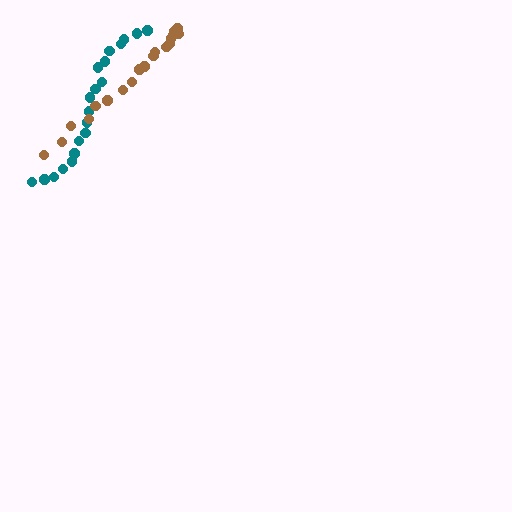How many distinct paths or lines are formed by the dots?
There are 2 distinct paths.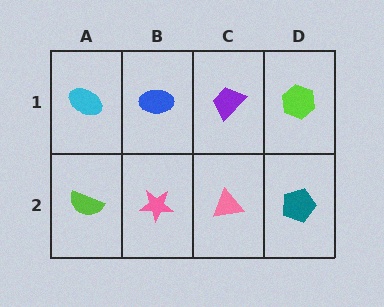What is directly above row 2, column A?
A cyan ellipse.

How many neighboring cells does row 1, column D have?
2.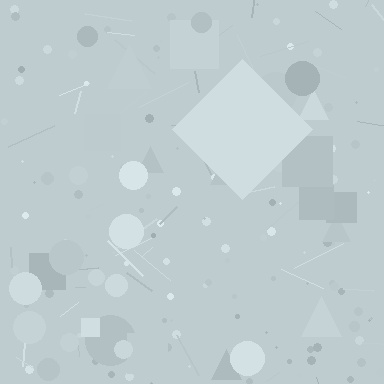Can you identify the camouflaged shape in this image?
The camouflaged shape is a diamond.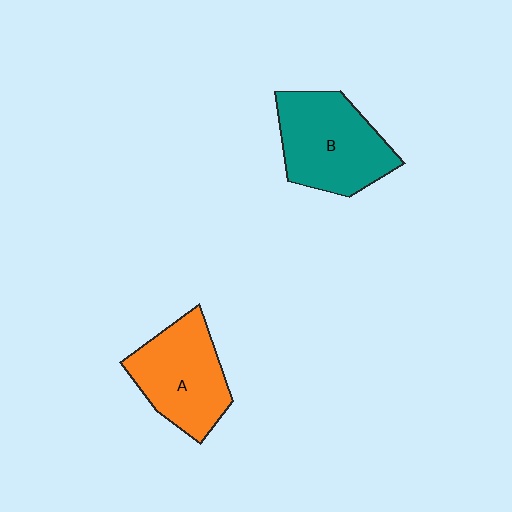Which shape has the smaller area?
Shape A (orange).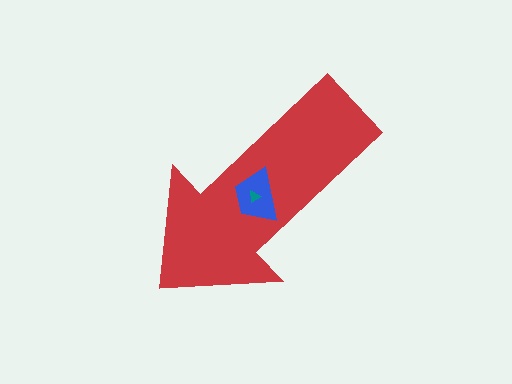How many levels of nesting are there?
3.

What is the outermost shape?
The red arrow.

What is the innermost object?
The teal triangle.